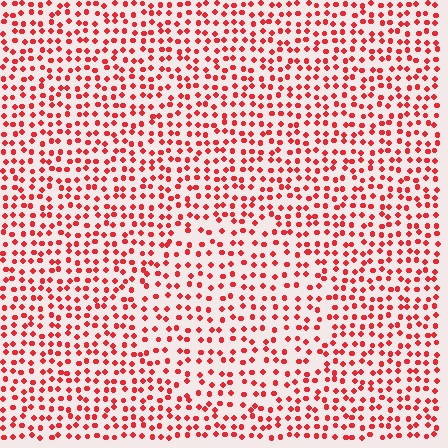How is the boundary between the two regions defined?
The boundary is defined by a change in element density (approximately 1.4x ratio). All elements are the same color, size, and shape.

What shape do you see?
I see a circle.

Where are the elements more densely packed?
The elements are more densely packed outside the circle boundary.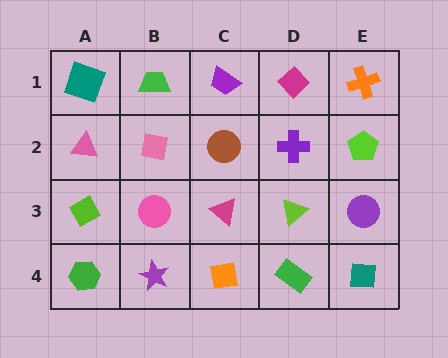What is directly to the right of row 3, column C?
A lime triangle.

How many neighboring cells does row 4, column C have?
3.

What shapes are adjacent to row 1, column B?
A pink square (row 2, column B), a teal square (row 1, column A), a purple trapezoid (row 1, column C).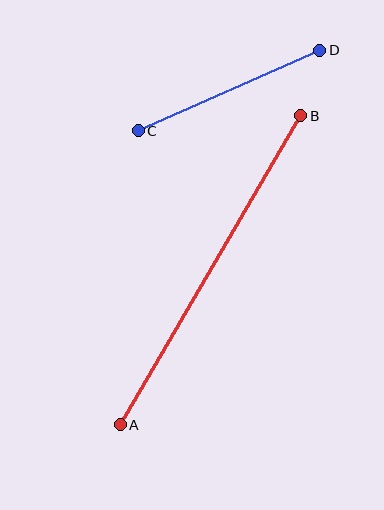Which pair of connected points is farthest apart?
Points A and B are farthest apart.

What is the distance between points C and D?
The distance is approximately 198 pixels.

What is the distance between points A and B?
The distance is approximately 358 pixels.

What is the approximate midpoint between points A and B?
The midpoint is at approximately (211, 270) pixels.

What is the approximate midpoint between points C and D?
The midpoint is at approximately (229, 91) pixels.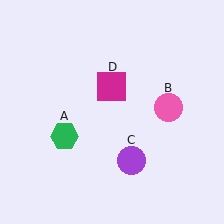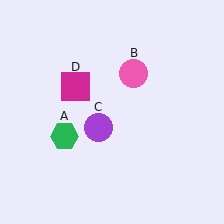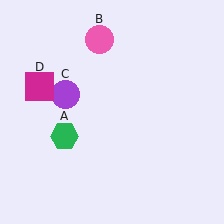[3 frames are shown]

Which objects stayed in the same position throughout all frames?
Green hexagon (object A) remained stationary.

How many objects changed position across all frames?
3 objects changed position: pink circle (object B), purple circle (object C), magenta square (object D).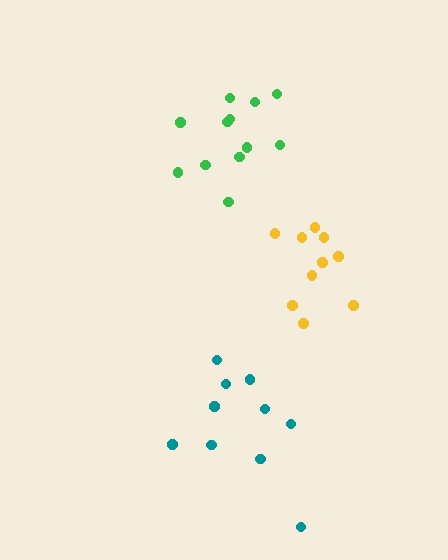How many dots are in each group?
Group 1: 10 dots, Group 2: 12 dots, Group 3: 10 dots (32 total).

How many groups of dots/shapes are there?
There are 3 groups.